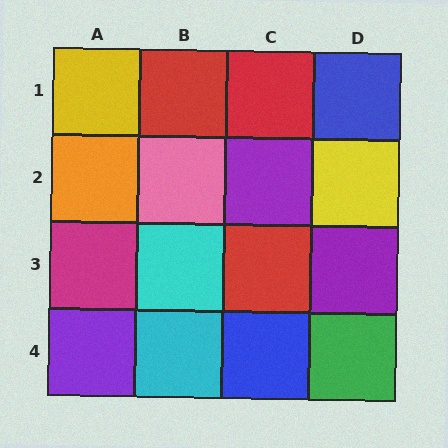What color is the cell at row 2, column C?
Purple.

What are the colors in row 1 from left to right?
Yellow, red, red, blue.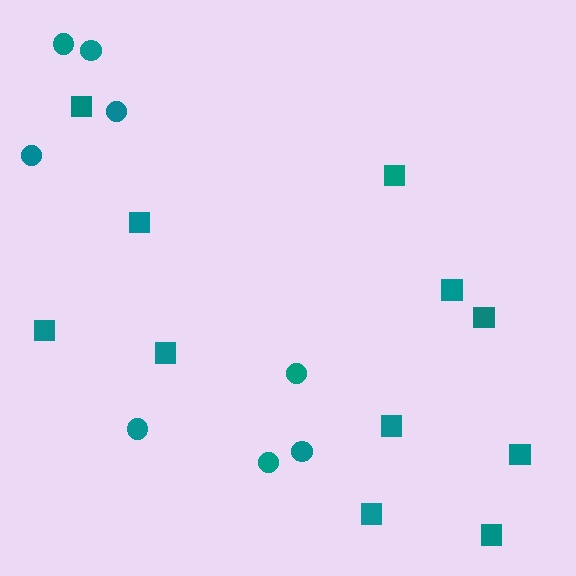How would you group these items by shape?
There are 2 groups: one group of squares (11) and one group of circles (8).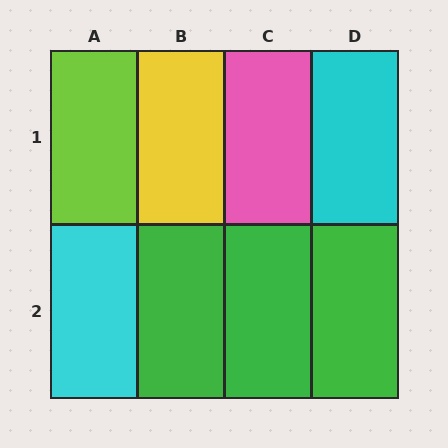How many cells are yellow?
1 cell is yellow.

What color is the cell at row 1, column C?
Pink.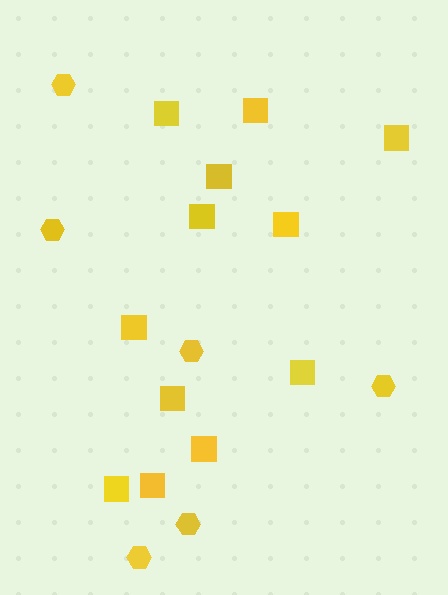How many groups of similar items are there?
There are 2 groups: one group of squares (12) and one group of hexagons (6).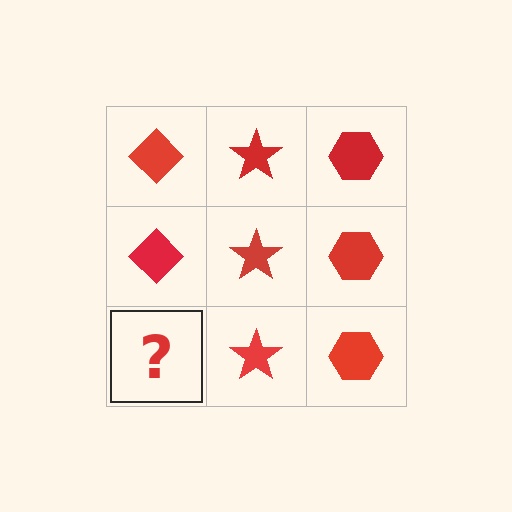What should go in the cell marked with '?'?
The missing cell should contain a red diamond.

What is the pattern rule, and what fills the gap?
The rule is that each column has a consistent shape. The gap should be filled with a red diamond.